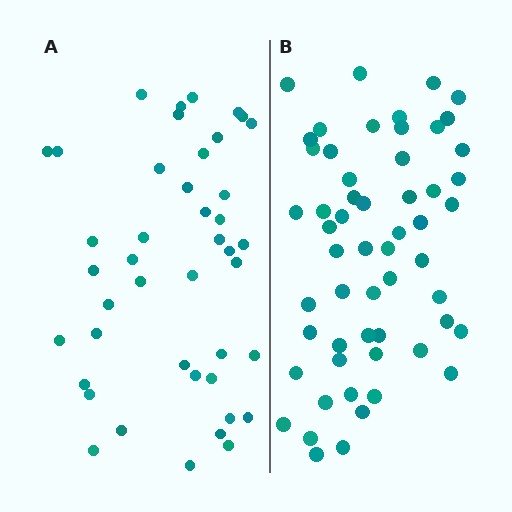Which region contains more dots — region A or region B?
Region B (the right region) has more dots.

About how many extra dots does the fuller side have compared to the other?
Region B has approximately 15 more dots than region A.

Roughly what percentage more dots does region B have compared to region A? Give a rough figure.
About 30% more.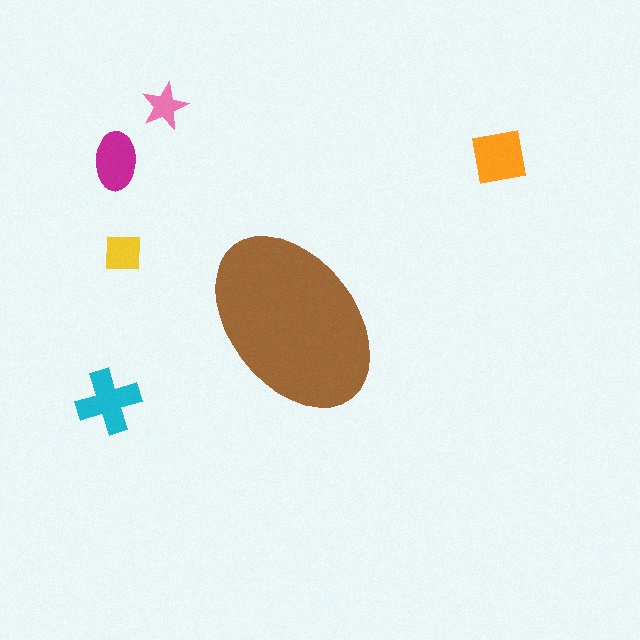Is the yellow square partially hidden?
No, the yellow square is fully visible.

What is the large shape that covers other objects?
A brown ellipse.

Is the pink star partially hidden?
No, the pink star is fully visible.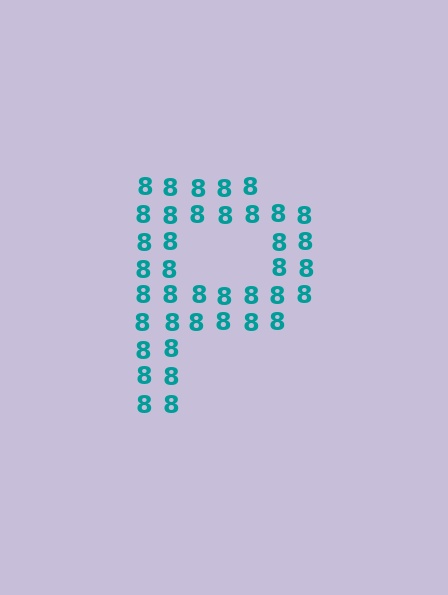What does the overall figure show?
The overall figure shows the letter P.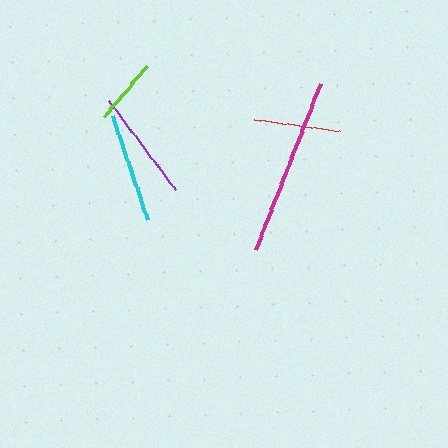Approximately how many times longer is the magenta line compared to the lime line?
The magenta line is approximately 2.7 times the length of the lime line.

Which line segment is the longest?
The magenta line is the longest at approximately 178 pixels.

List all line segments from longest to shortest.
From longest to shortest: magenta, purple, cyan, red, lime.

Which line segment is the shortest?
The lime line is the shortest at approximately 67 pixels.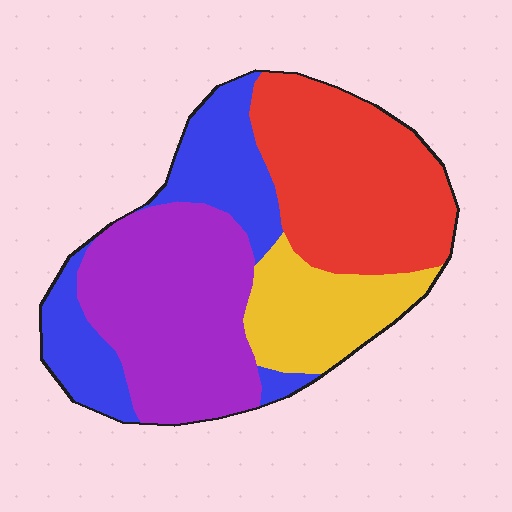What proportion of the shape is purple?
Purple takes up between a quarter and a half of the shape.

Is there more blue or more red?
Red.